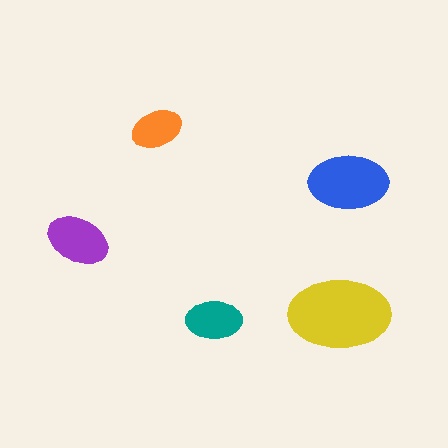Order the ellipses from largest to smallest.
the yellow one, the blue one, the purple one, the teal one, the orange one.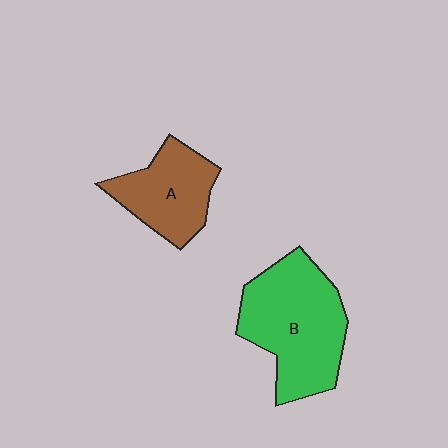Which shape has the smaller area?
Shape A (brown).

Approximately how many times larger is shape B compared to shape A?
Approximately 1.6 times.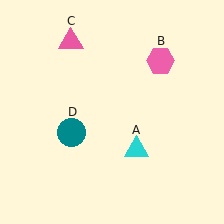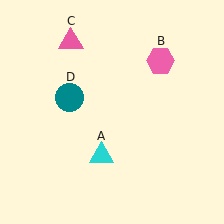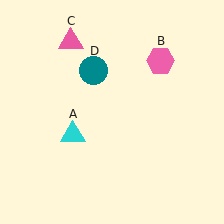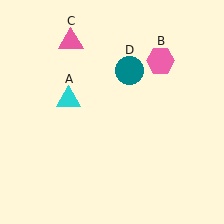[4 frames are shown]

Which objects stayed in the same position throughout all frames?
Pink hexagon (object B) and pink triangle (object C) remained stationary.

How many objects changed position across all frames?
2 objects changed position: cyan triangle (object A), teal circle (object D).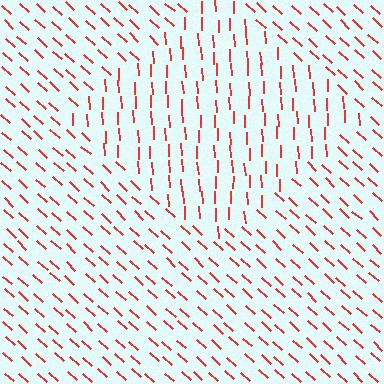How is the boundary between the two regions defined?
The boundary is defined purely by a change in line orientation (approximately 45 degrees difference). All lines are the same color and thickness.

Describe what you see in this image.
The image is filled with small red line segments. A diamond region in the image has lines oriented differently from the surrounding lines, creating a visible texture boundary.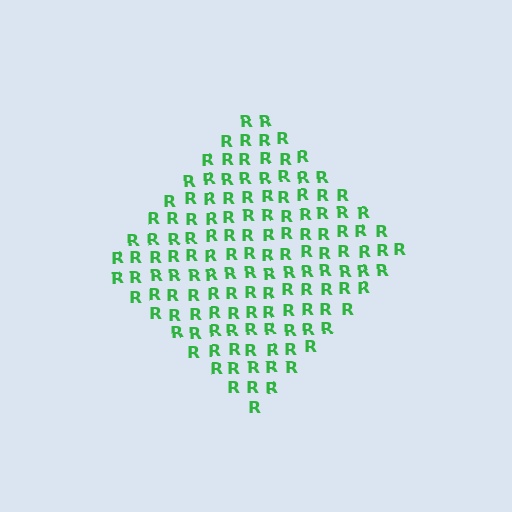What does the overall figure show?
The overall figure shows a diamond.